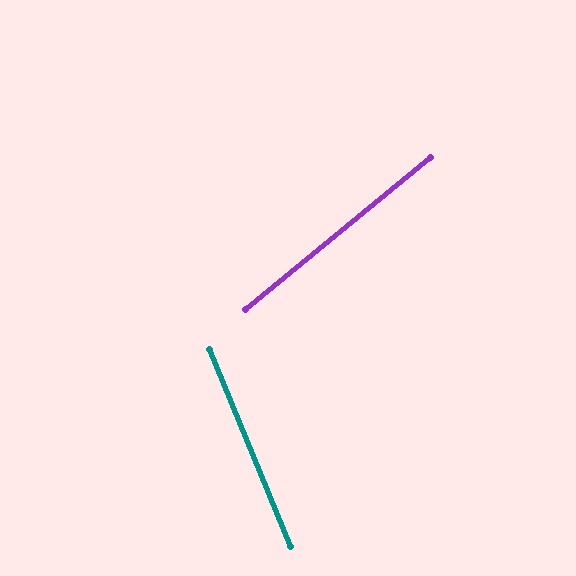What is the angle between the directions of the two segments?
Approximately 73 degrees.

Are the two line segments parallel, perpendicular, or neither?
Neither parallel nor perpendicular — they differ by about 73°.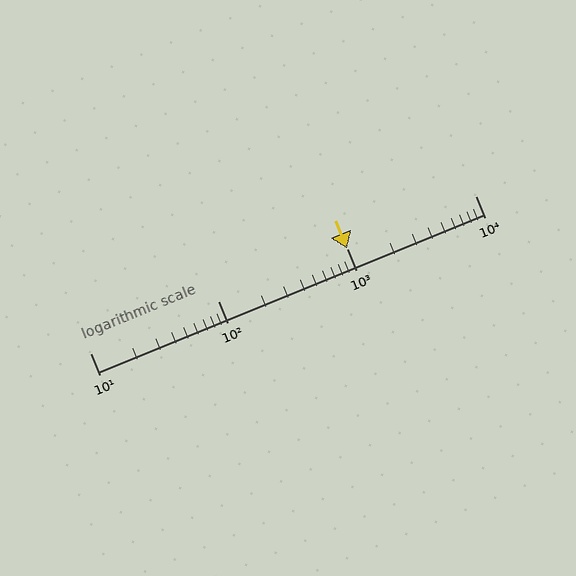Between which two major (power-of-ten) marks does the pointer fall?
The pointer is between 1000 and 10000.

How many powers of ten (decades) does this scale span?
The scale spans 3 decades, from 10 to 10000.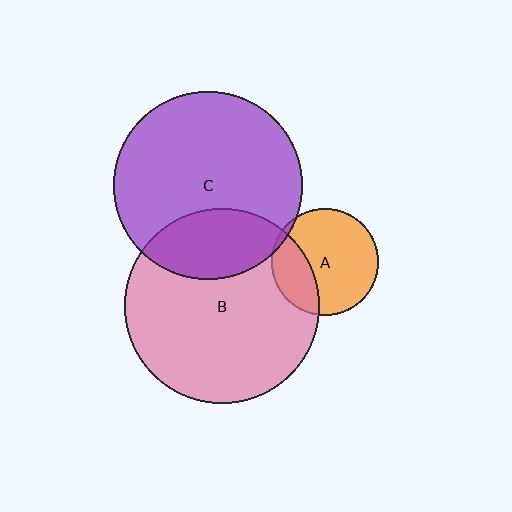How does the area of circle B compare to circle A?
Approximately 3.4 times.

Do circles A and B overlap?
Yes.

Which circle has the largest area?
Circle B (pink).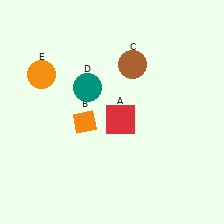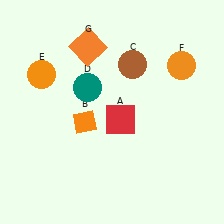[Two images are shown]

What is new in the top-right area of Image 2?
An orange circle (F) was added in the top-right area of Image 2.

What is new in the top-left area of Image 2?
An orange square (G) was added in the top-left area of Image 2.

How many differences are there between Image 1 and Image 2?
There are 2 differences between the two images.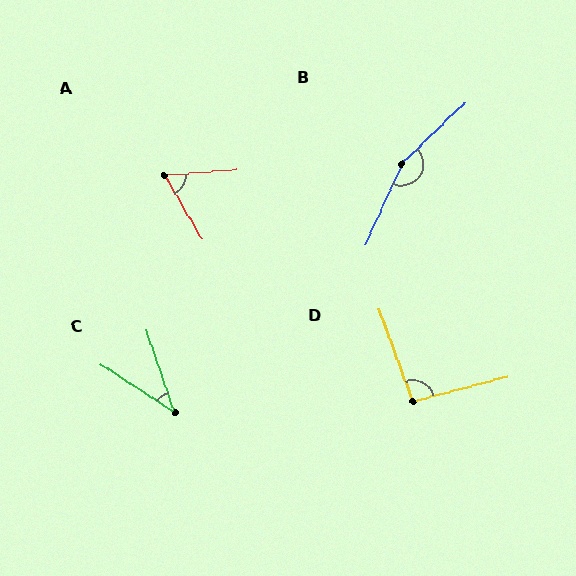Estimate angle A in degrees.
Approximately 64 degrees.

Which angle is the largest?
B, at approximately 159 degrees.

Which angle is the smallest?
C, at approximately 38 degrees.